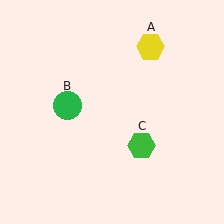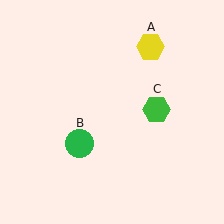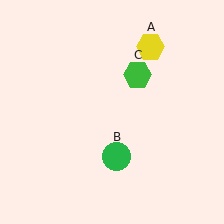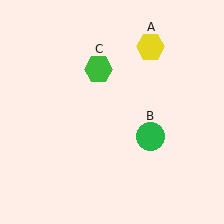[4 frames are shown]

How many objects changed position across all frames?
2 objects changed position: green circle (object B), green hexagon (object C).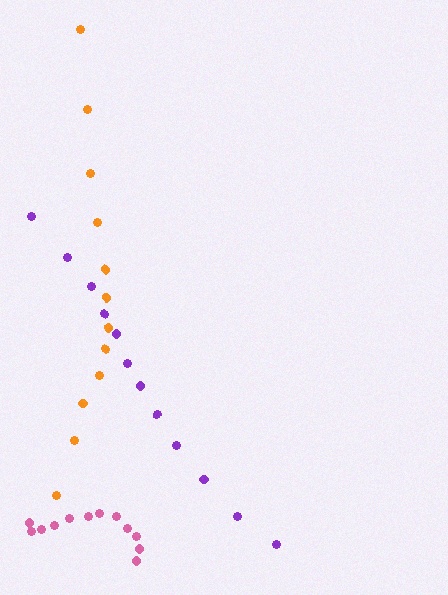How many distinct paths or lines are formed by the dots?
There are 3 distinct paths.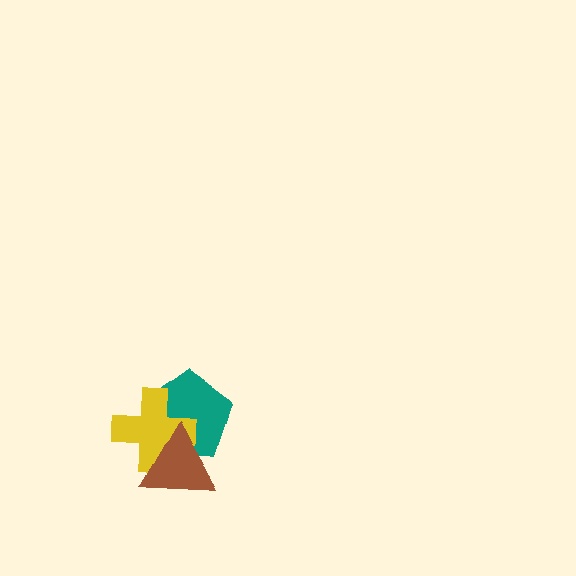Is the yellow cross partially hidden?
Yes, it is partially covered by another shape.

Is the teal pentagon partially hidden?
Yes, it is partially covered by another shape.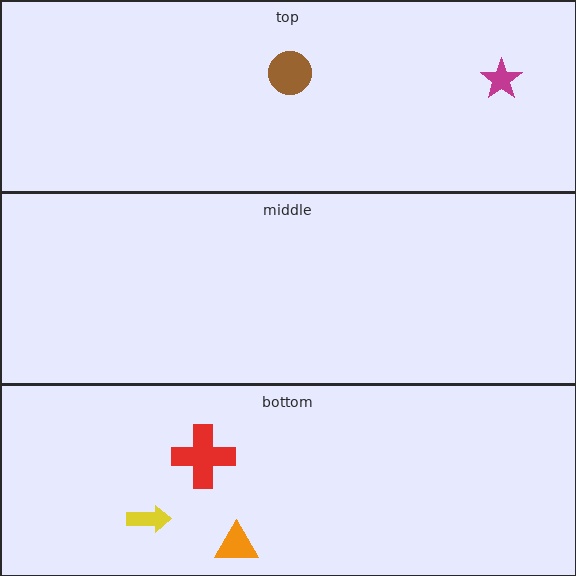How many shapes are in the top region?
2.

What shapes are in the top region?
The magenta star, the brown circle.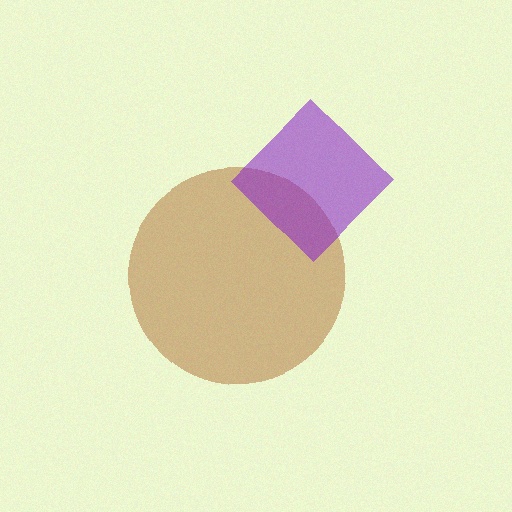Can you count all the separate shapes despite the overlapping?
Yes, there are 2 separate shapes.